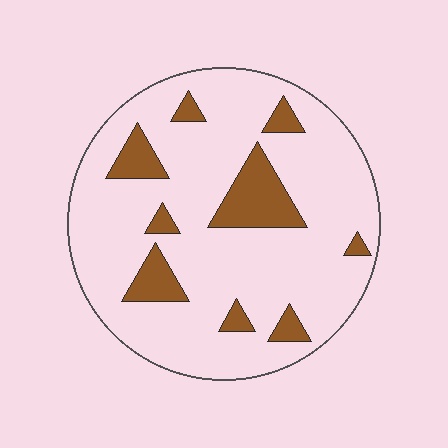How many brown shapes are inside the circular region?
9.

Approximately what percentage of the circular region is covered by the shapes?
Approximately 15%.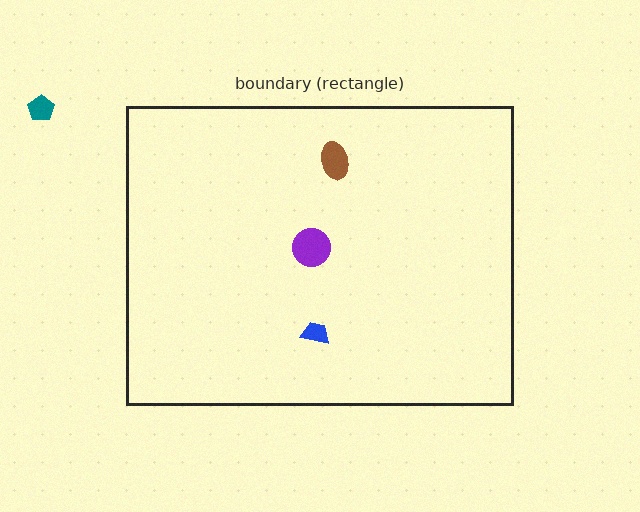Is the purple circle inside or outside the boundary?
Inside.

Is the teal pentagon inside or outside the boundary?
Outside.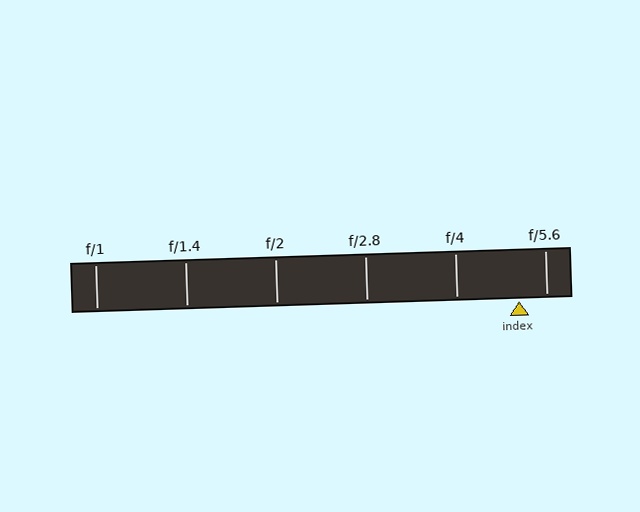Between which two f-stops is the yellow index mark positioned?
The index mark is between f/4 and f/5.6.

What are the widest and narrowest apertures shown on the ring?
The widest aperture shown is f/1 and the narrowest is f/5.6.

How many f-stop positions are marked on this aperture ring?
There are 6 f-stop positions marked.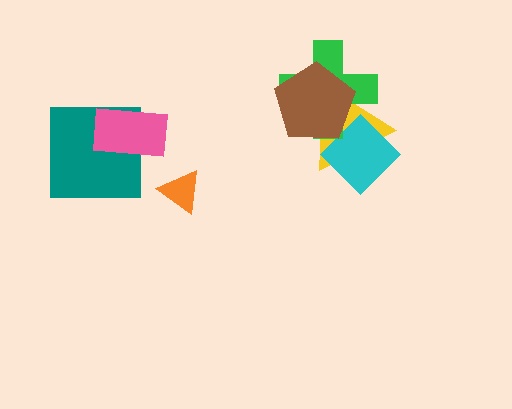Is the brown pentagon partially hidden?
No, no other shape covers it.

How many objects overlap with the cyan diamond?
3 objects overlap with the cyan diamond.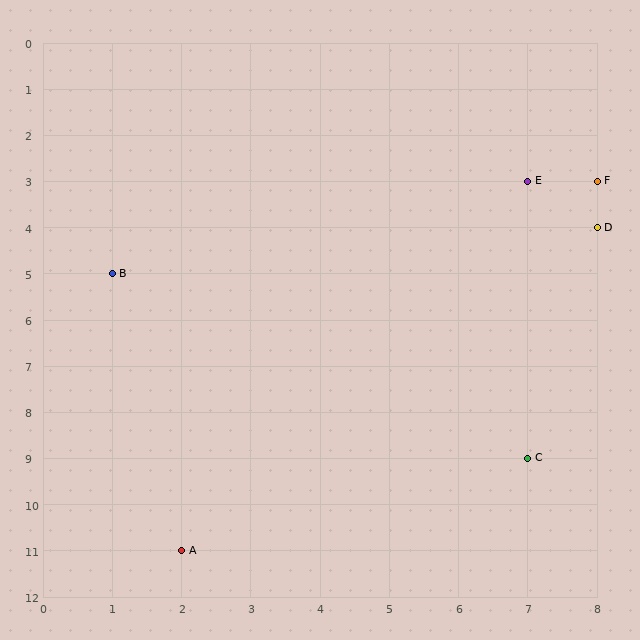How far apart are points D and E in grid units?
Points D and E are 1 column and 1 row apart (about 1.4 grid units diagonally).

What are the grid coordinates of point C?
Point C is at grid coordinates (7, 9).